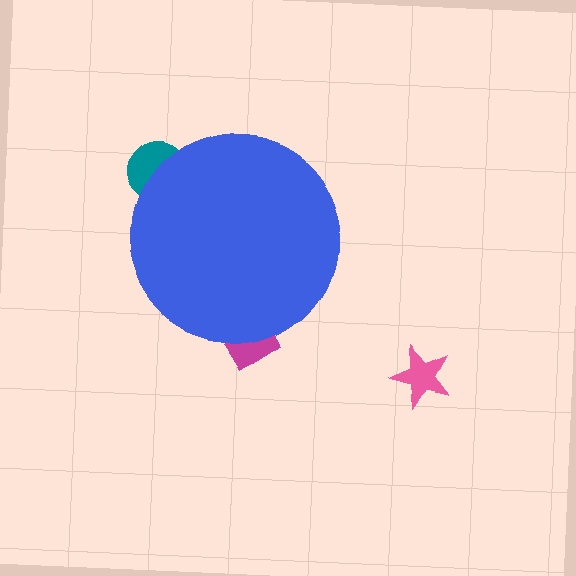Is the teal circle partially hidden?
Yes, the teal circle is partially hidden behind the blue circle.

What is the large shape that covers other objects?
A blue circle.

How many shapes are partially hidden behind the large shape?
2 shapes are partially hidden.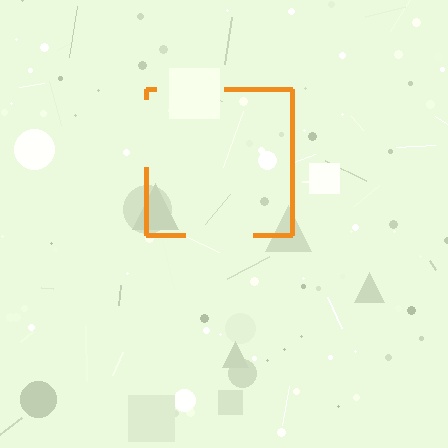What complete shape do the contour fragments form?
The contour fragments form a square.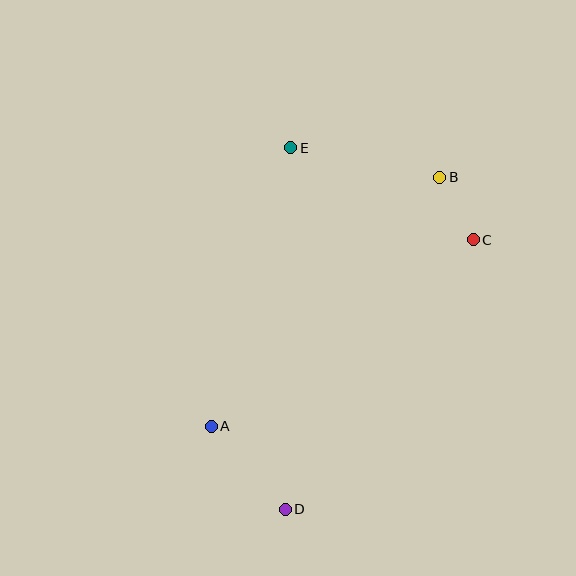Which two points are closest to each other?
Points B and C are closest to each other.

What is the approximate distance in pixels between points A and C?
The distance between A and C is approximately 322 pixels.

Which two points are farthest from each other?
Points B and D are farthest from each other.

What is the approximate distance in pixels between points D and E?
The distance between D and E is approximately 362 pixels.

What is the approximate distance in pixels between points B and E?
The distance between B and E is approximately 152 pixels.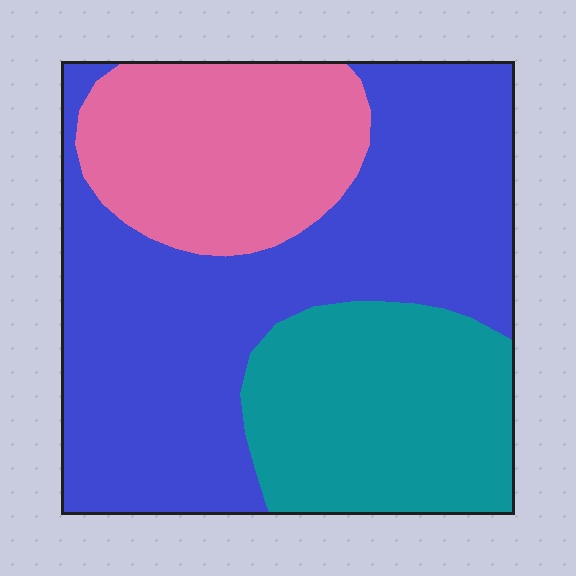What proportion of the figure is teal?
Teal covers around 25% of the figure.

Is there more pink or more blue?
Blue.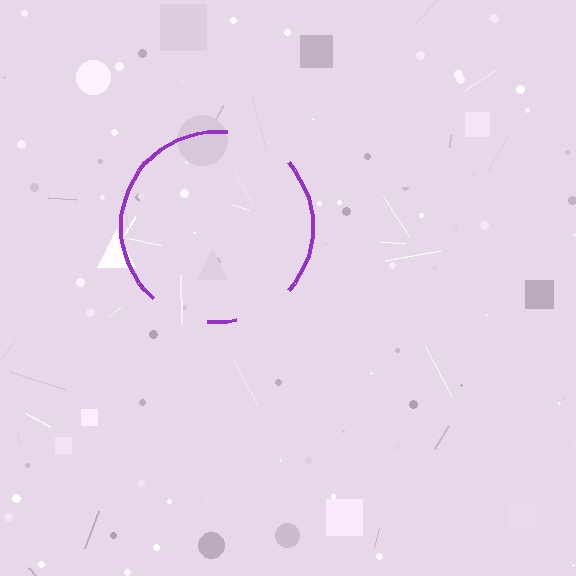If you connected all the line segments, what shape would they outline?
They would outline a circle.